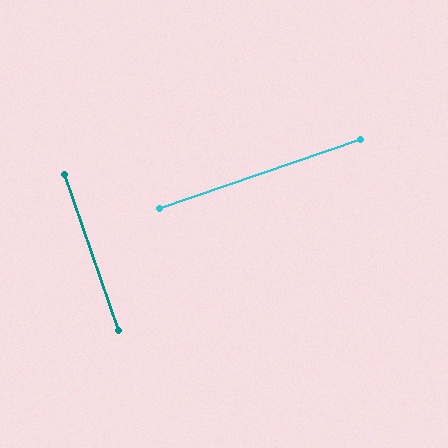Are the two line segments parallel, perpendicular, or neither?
Perpendicular — they meet at approximately 90°.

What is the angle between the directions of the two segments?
Approximately 90 degrees.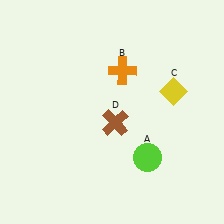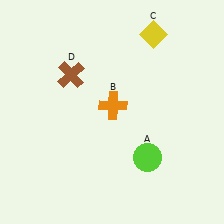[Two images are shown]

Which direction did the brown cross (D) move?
The brown cross (D) moved up.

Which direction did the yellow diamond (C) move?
The yellow diamond (C) moved up.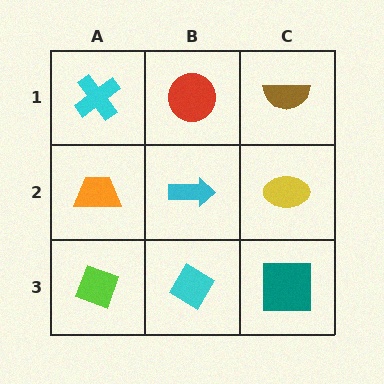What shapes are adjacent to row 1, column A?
An orange trapezoid (row 2, column A), a red circle (row 1, column B).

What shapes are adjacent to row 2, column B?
A red circle (row 1, column B), a cyan diamond (row 3, column B), an orange trapezoid (row 2, column A), a yellow ellipse (row 2, column C).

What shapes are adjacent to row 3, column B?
A cyan arrow (row 2, column B), a lime diamond (row 3, column A), a teal square (row 3, column C).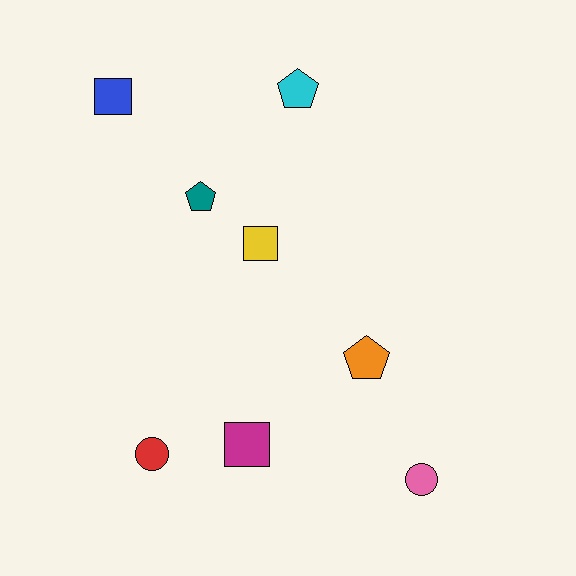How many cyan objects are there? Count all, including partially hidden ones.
There is 1 cyan object.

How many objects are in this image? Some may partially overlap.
There are 8 objects.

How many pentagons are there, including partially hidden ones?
There are 3 pentagons.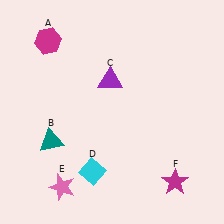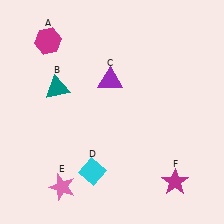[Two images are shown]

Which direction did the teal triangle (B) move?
The teal triangle (B) moved up.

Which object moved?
The teal triangle (B) moved up.